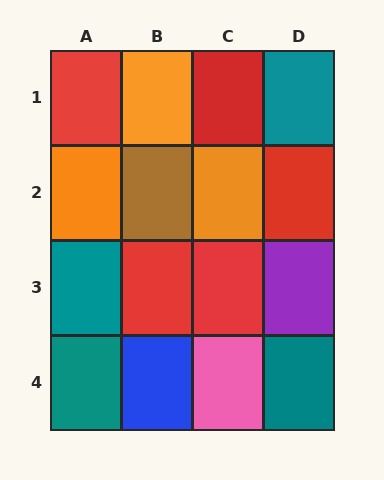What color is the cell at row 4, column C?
Pink.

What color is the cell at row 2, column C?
Orange.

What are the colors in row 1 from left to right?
Red, orange, red, teal.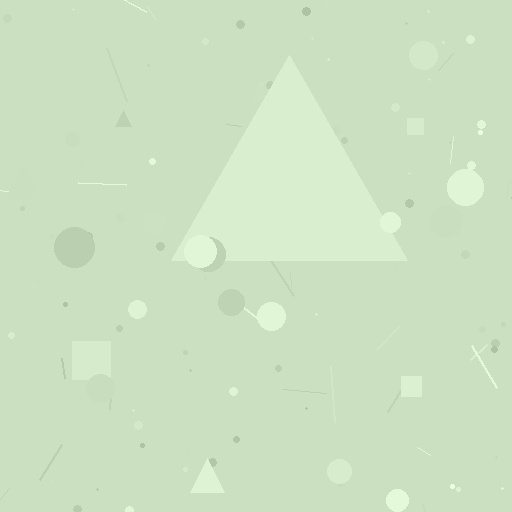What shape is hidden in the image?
A triangle is hidden in the image.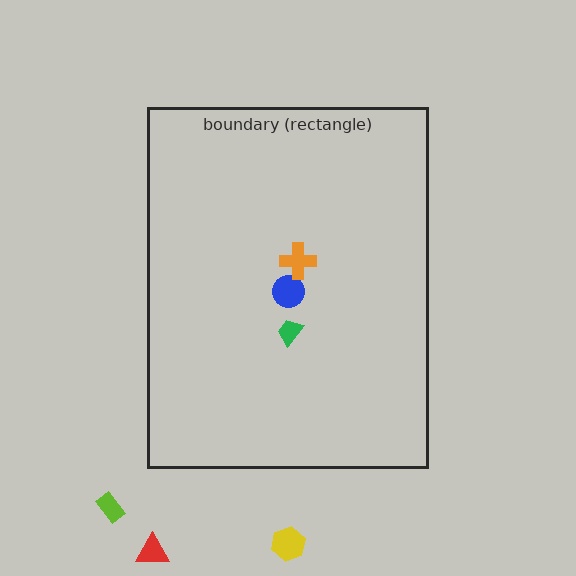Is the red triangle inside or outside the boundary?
Outside.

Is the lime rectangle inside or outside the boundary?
Outside.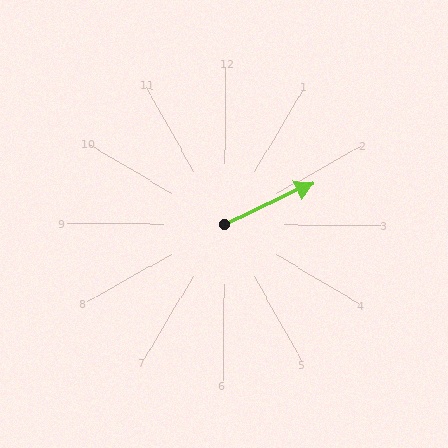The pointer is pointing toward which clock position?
Roughly 2 o'clock.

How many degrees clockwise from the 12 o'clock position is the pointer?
Approximately 65 degrees.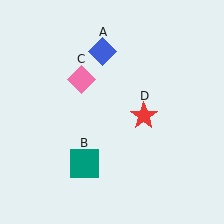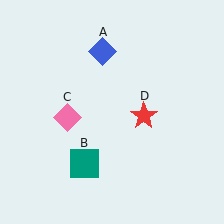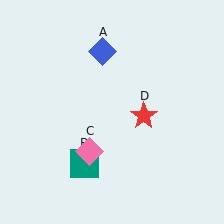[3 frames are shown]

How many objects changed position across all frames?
1 object changed position: pink diamond (object C).